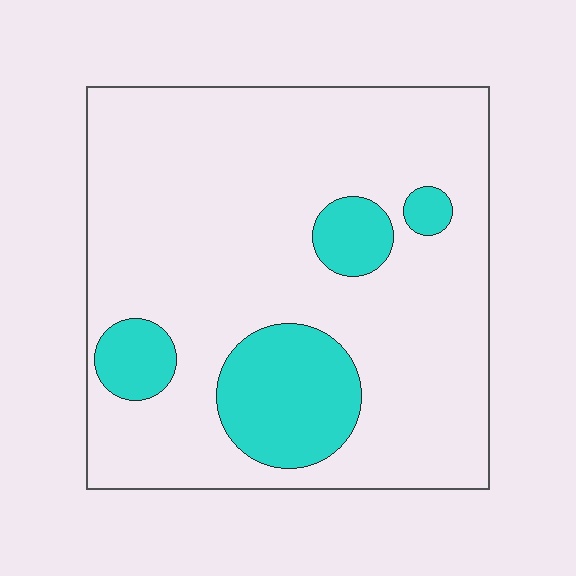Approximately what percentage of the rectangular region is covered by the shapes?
Approximately 20%.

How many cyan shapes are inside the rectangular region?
4.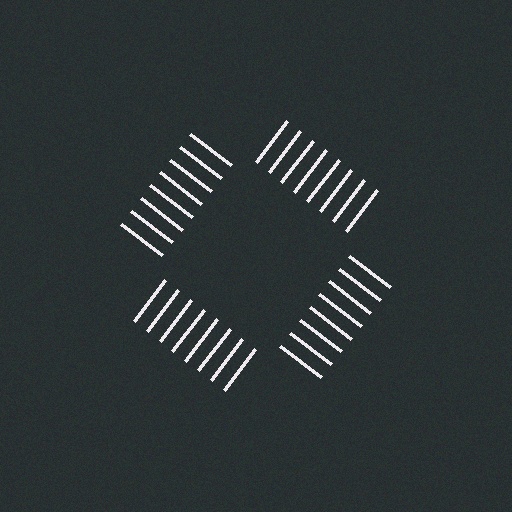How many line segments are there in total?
32 — 8 along each of the 4 edges.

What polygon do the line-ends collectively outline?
An illusory square — the line segments terminate on its edges but no continuous stroke is drawn.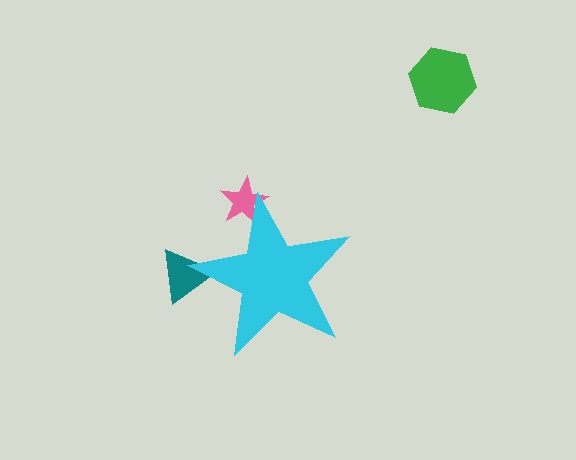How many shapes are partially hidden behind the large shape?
2 shapes are partially hidden.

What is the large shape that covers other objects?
A cyan star.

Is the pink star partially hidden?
Yes, the pink star is partially hidden behind the cyan star.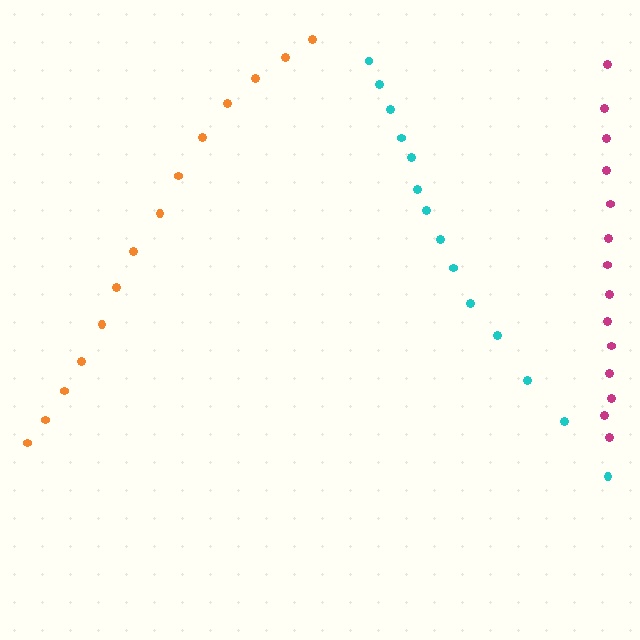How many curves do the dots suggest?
There are 3 distinct paths.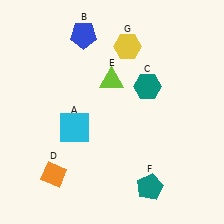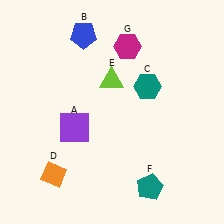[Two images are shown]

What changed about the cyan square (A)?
In Image 1, A is cyan. In Image 2, it changed to purple.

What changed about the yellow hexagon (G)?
In Image 1, G is yellow. In Image 2, it changed to magenta.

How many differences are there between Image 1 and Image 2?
There are 2 differences between the two images.